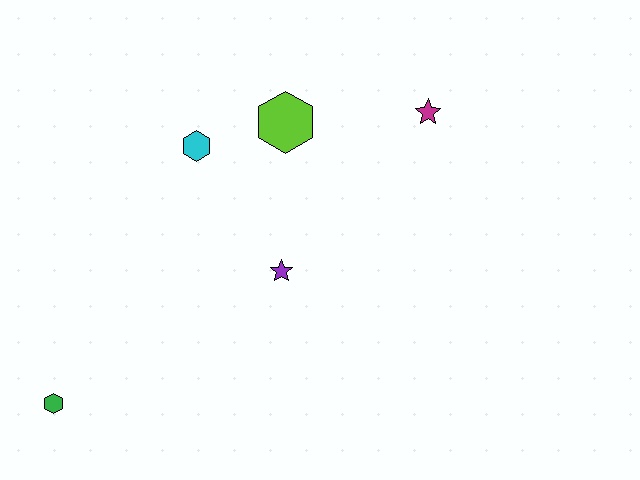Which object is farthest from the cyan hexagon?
The green hexagon is farthest from the cyan hexagon.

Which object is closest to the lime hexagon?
The cyan hexagon is closest to the lime hexagon.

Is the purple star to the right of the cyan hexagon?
Yes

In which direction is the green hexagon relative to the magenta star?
The green hexagon is to the left of the magenta star.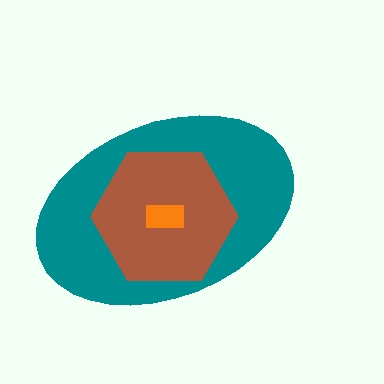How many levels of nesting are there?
3.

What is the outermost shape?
The teal ellipse.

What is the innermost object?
The orange rectangle.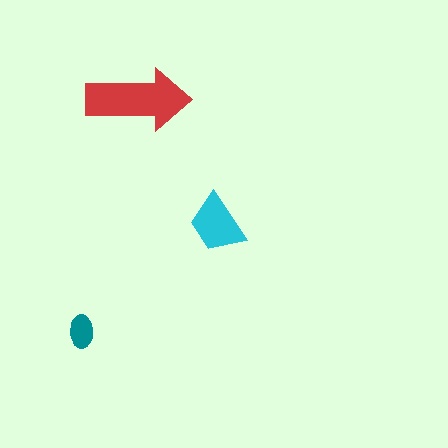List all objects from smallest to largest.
The teal ellipse, the cyan trapezoid, the red arrow.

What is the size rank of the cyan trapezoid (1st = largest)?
2nd.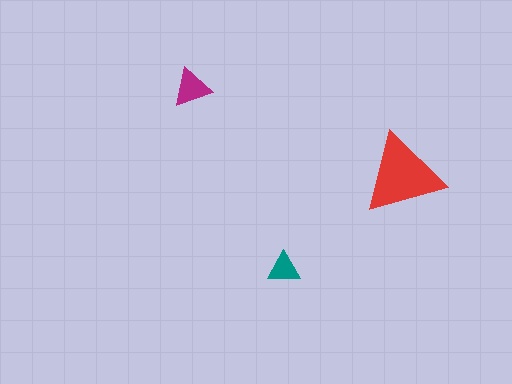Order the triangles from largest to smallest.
the red one, the magenta one, the teal one.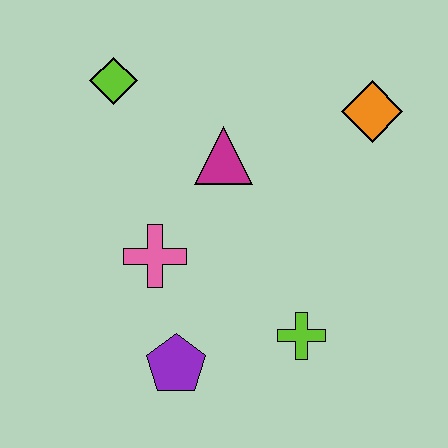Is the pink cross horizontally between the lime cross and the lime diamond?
Yes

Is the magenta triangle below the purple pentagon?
No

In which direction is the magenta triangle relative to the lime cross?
The magenta triangle is above the lime cross.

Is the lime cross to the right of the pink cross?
Yes